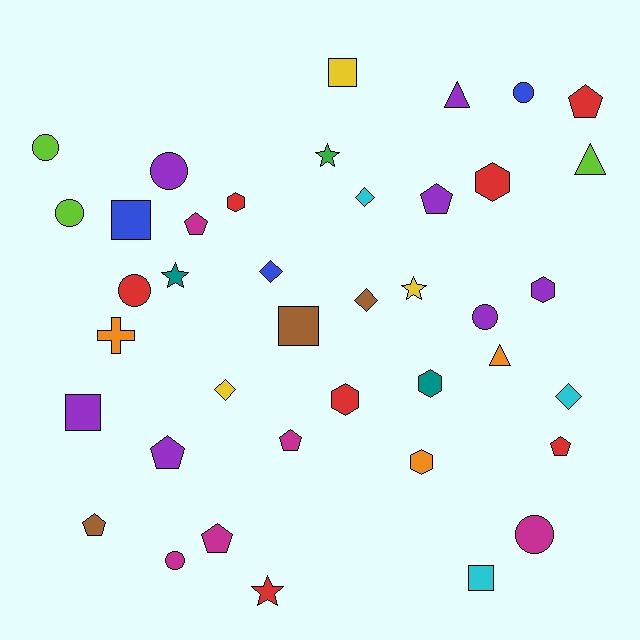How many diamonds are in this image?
There are 5 diamonds.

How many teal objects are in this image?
There are 2 teal objects.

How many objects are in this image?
There are 40 objects.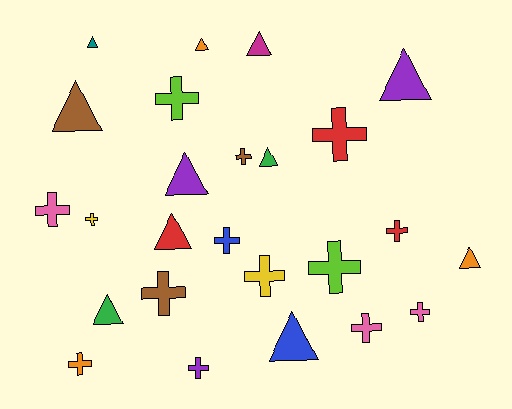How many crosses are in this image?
There are 14 crosses.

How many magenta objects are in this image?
There is 1 magenta object.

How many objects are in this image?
There are 25 objects.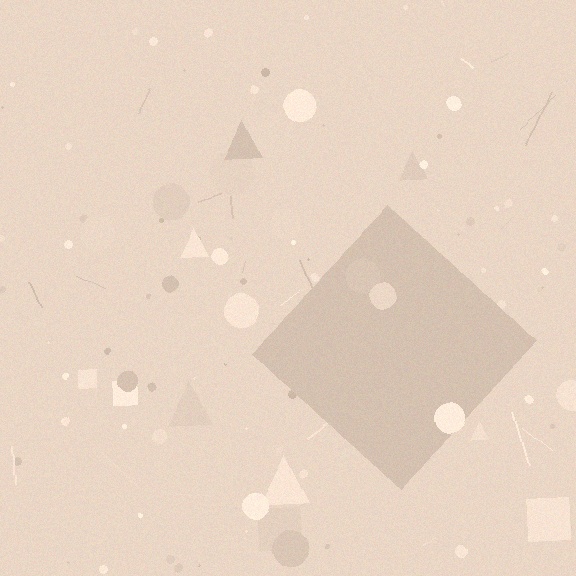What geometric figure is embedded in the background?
A diamond is embedded in the background.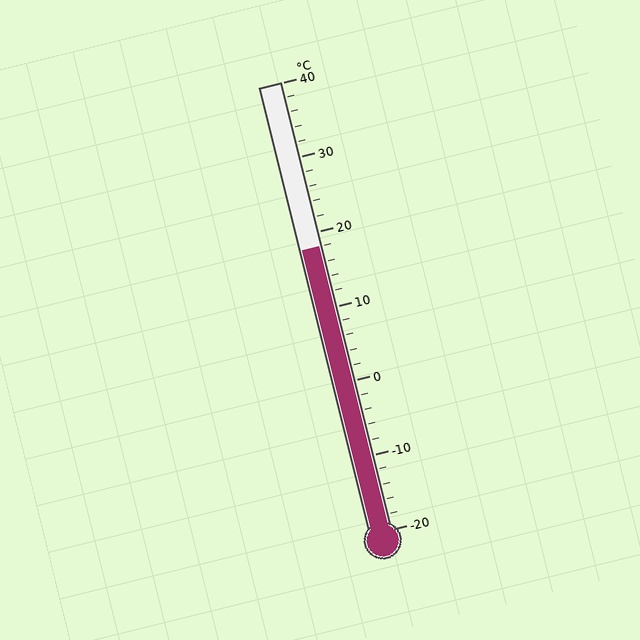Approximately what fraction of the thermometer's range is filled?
The thermometer is filled to approximately 65% of its range.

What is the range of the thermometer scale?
The thermometer scale ranges from -20°C to 40°C.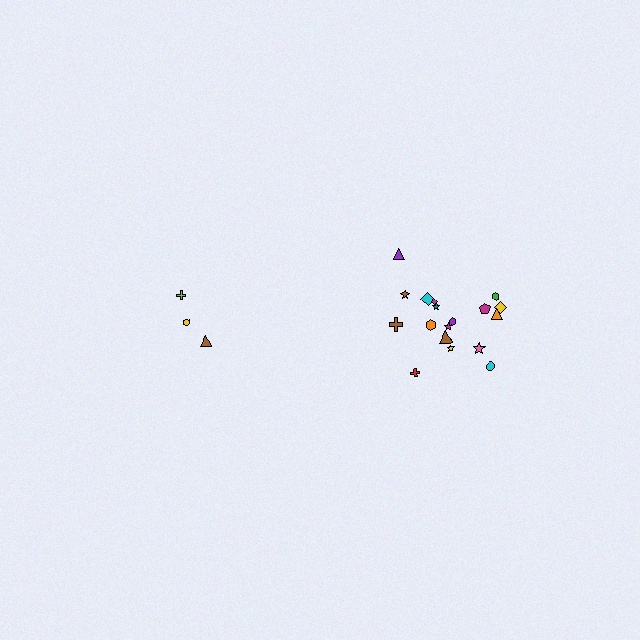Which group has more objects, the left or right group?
The right group.